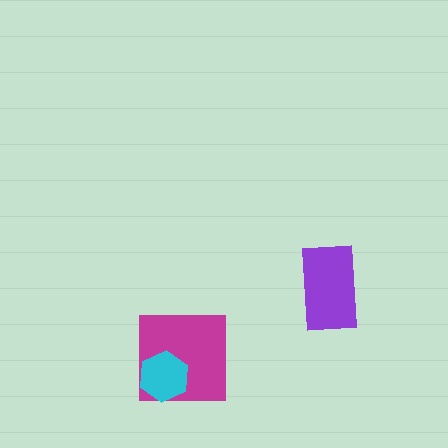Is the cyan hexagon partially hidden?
No, no other shape covers it.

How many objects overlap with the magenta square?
1 object overlaps with the magenta square.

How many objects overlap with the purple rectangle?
0 objects overlap with the purple rectangle.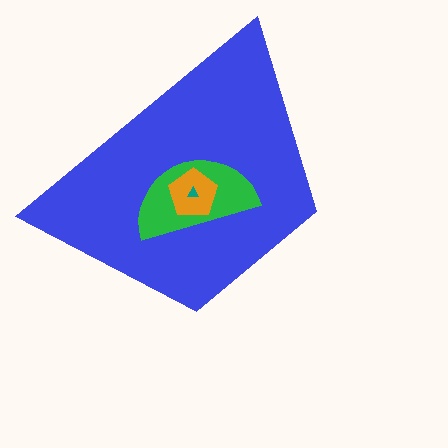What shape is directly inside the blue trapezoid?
The green semicircle.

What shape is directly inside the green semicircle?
The orange pentagon.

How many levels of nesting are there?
4.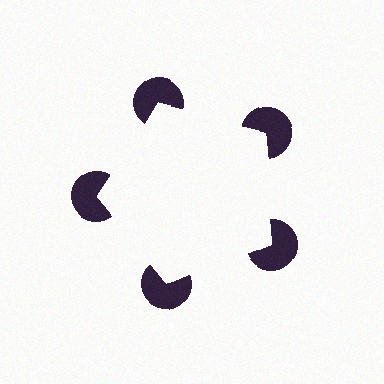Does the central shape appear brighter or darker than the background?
It typically appears slightly brighter than the background, even though no actual brightness change is drawn.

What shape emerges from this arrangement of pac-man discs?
An illusory pentagon — its edges are inferred from the aligned wedge cuts in the pac-man discs, not physically drawn.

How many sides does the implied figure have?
5 sides.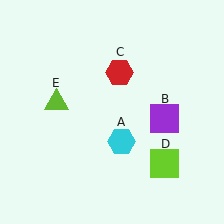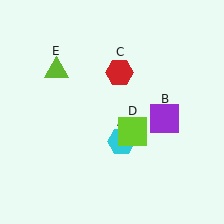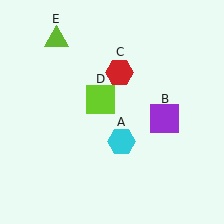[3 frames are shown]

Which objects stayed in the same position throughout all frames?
Cyan hexagon (object A) and purple square (object B) and red hexagon (object C) remained stationary.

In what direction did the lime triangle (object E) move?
The lime triangle (object E) moved up.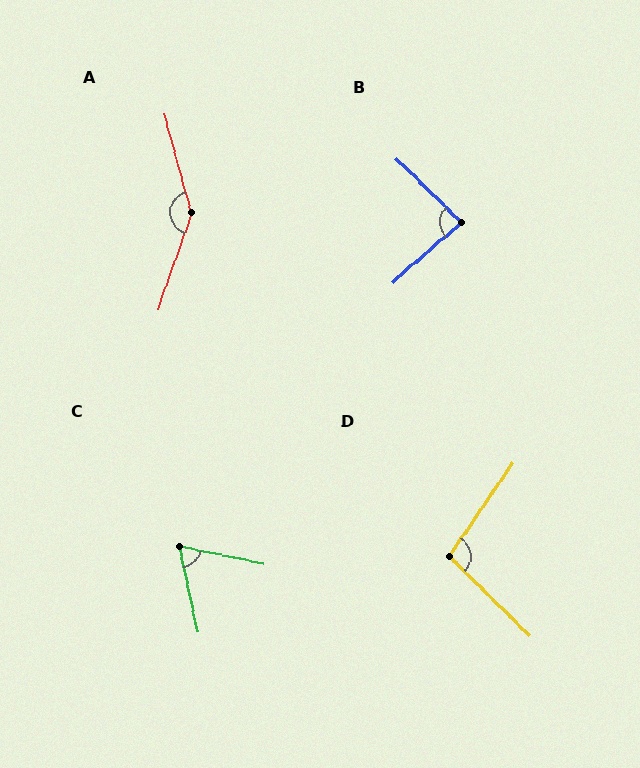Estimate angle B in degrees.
Approximately 86 degrees.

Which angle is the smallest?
C, at approximately 66 degrees.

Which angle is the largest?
A, at approximately 145 degrees.